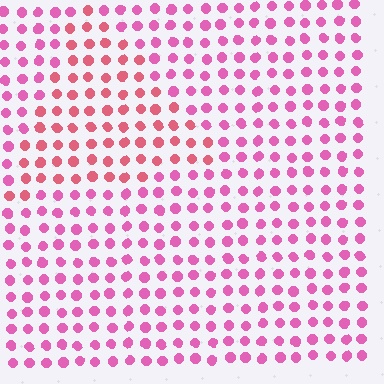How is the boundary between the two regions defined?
The boundary is defined purely by a slight shift in hue (about 27 degrees). Spacing, size, and orientation are identical on both sides.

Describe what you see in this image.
The image is filled with small pink elements in a uniform arrangement. A triangle-shaped region is visible where the elements are tinted to a slightly different hue, forming a subtle color boundary.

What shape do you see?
I see a triangle.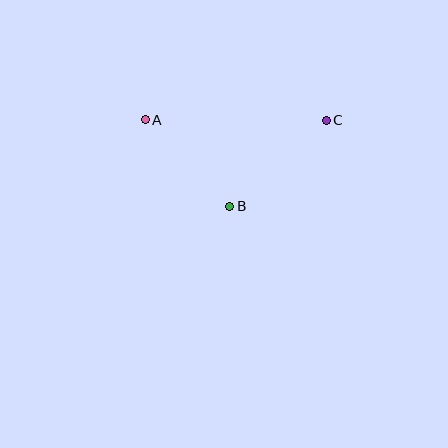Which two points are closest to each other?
Points A and B are closest to each other.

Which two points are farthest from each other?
Points A and C are farthest from each other.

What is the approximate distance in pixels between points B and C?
The distance between B and C is approximately 129 pixels.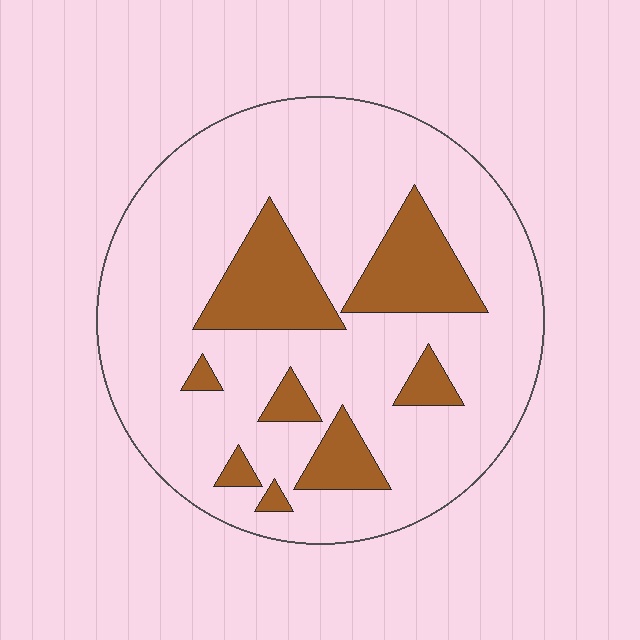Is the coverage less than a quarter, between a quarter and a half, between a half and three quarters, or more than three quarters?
Less than a quarter.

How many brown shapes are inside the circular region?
8.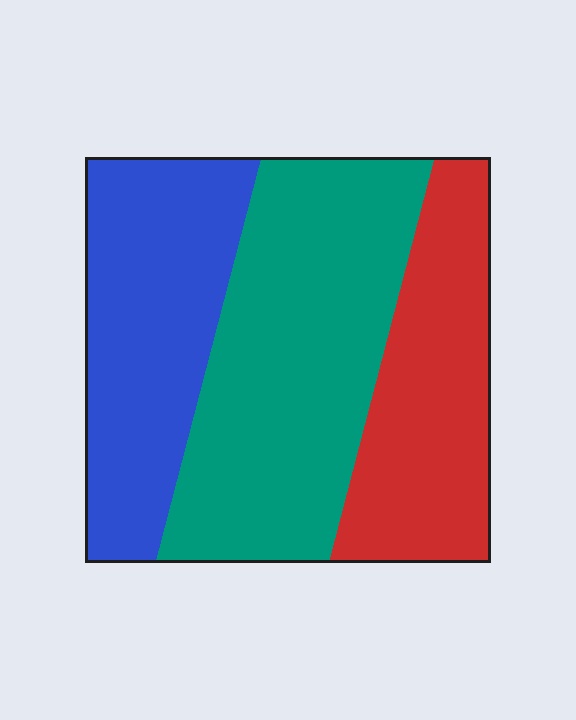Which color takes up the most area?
Teal, at roughly 45%.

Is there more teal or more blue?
Teal.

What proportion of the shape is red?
Red covers 27% of the shape.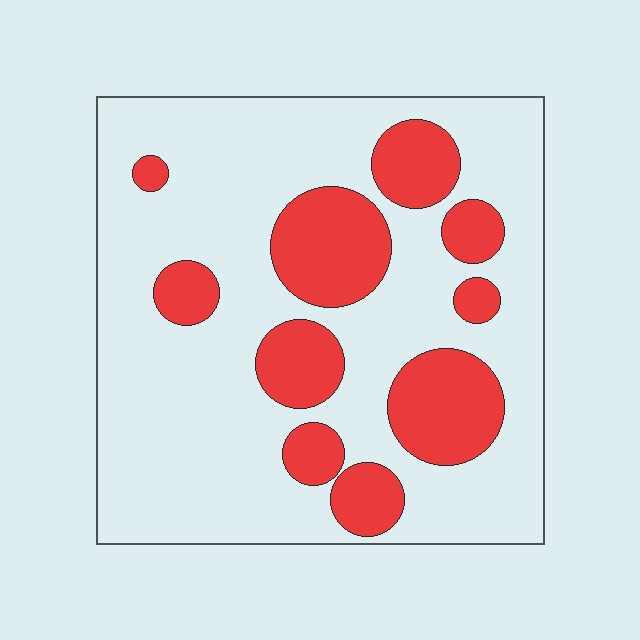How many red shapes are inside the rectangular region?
10.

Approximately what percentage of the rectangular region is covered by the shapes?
Approximately 25%.